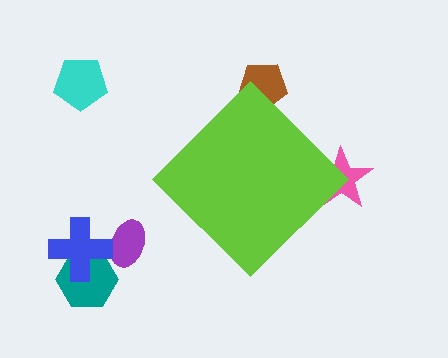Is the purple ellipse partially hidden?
No, the purple ellipse is fully visible.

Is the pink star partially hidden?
Yes, the pink star is partially hidden behind the lime diamond.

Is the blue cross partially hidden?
No, the blue cross is fully visible.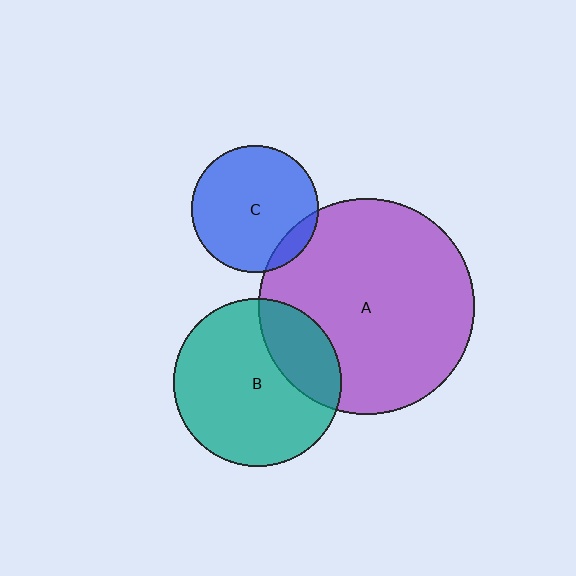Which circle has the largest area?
Circle A (purple).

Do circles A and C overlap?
Yes.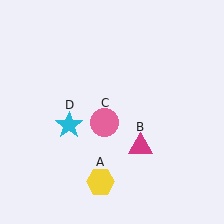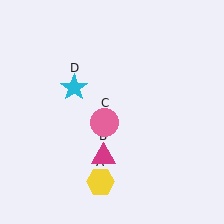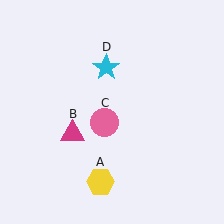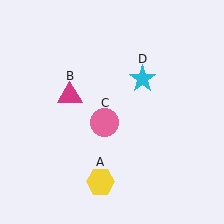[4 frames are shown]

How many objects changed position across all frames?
2 objects changed position: magenta triangle (object B), cyan star (object D).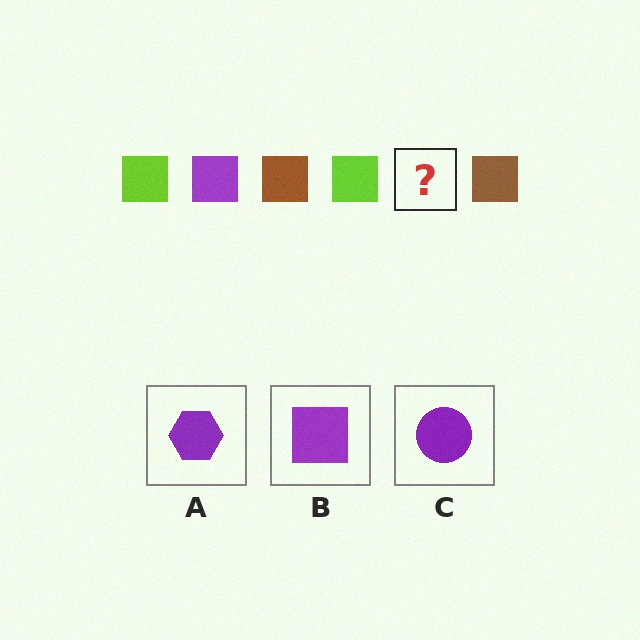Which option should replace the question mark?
Option B.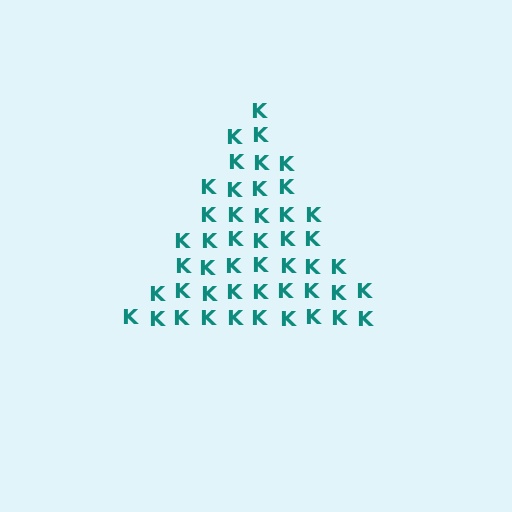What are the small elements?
The small elements are letter K's.